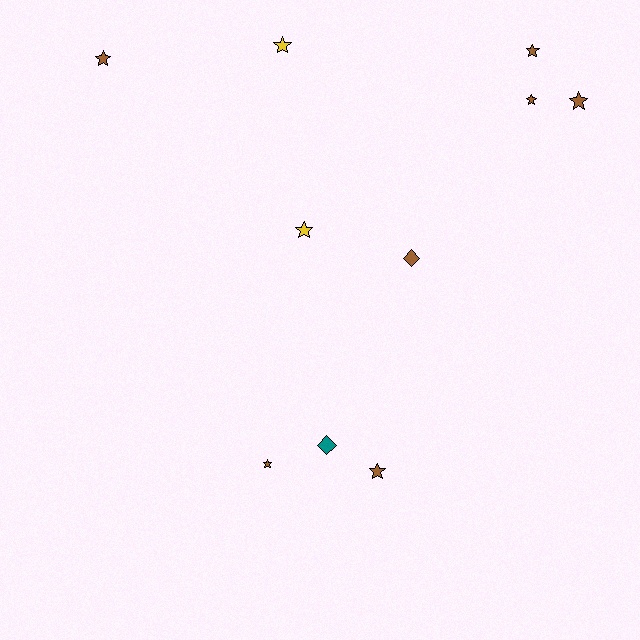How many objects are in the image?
There are 10 objects.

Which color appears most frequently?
Brown, with 7 objects.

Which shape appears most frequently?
Star, with 8 objects.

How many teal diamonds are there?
There is 1 teal diamond.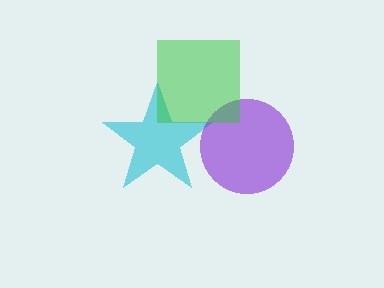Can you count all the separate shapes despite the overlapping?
Yes, there are 3 separate shapes.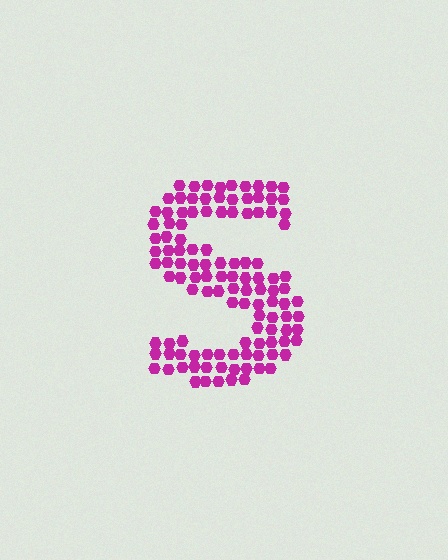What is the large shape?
The large shape is the letter S.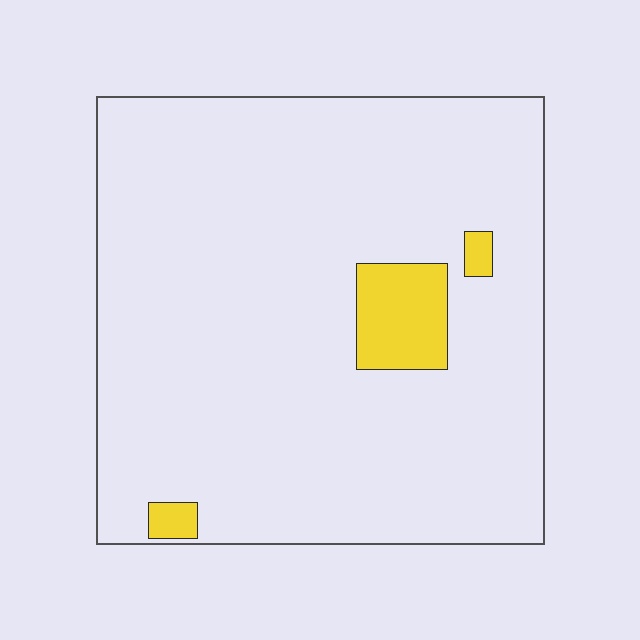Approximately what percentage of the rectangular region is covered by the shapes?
Approximately 5%.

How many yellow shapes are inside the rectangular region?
3.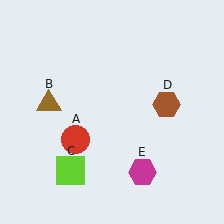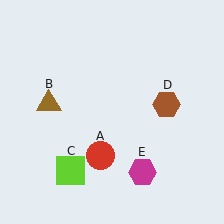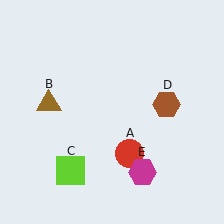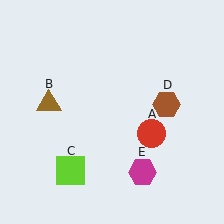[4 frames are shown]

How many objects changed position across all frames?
1 object changed position: red circle (object A).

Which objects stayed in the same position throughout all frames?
Brown triangle (object B) and lime square (object C) and brown hexagon (object D) and magenta hexagon (object E) remained stationary.